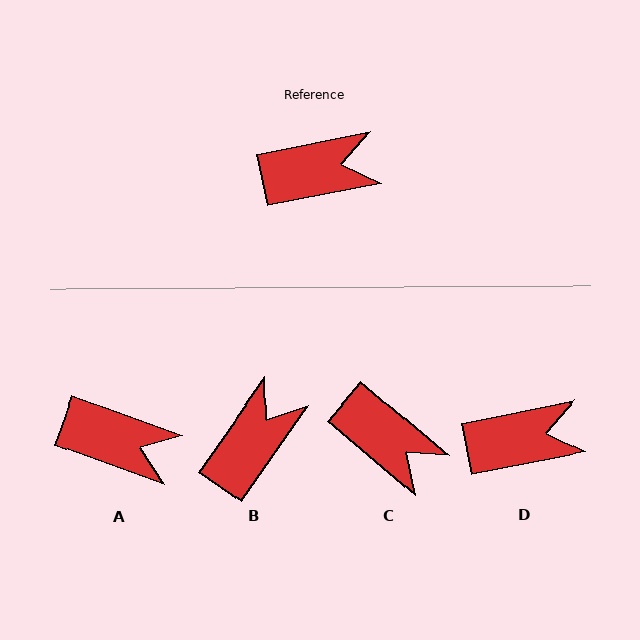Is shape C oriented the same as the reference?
No, it is off by about 51 degrees.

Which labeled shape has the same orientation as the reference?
D.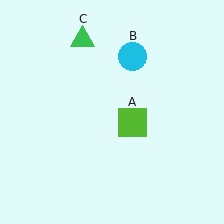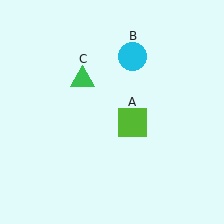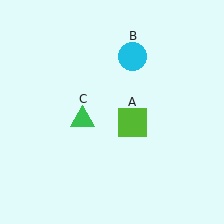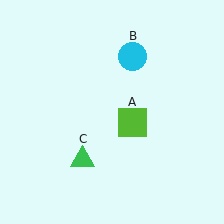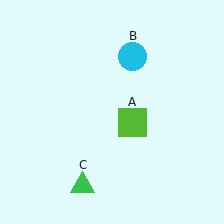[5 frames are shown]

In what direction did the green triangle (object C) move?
The green triangle (object C) moved down.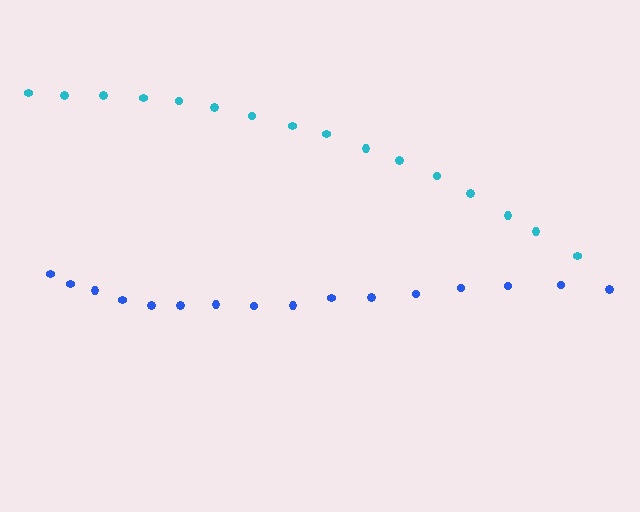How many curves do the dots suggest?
There are 2 distinct paths.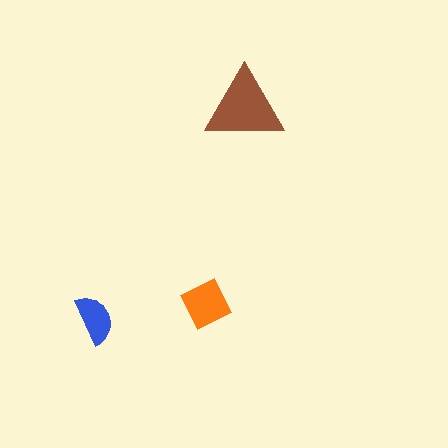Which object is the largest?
The brown triangle.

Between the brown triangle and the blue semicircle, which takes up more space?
The brown triangle.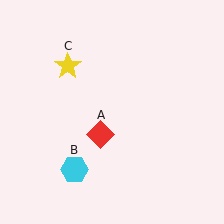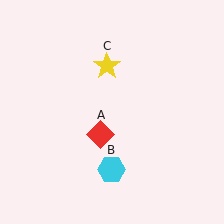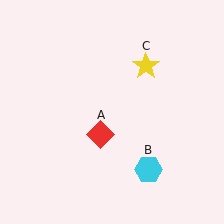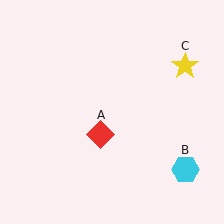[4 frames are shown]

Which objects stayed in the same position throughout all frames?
Red diamond (object A) remained stationary.